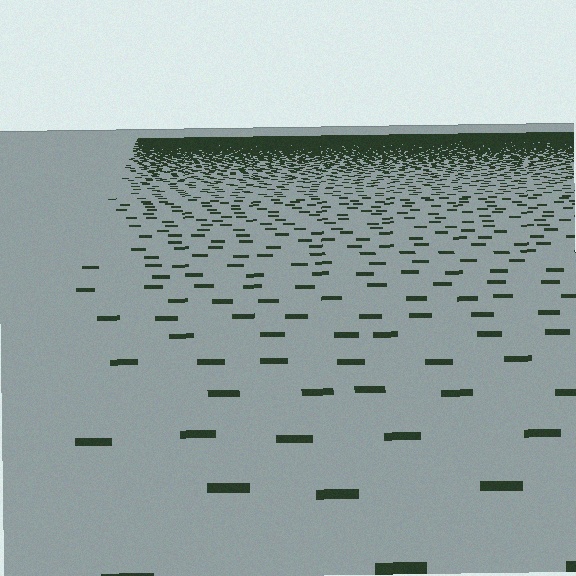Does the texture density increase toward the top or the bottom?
Density increases toward the top.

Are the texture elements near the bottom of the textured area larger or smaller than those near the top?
Larger. Near the bottom, elements are closer to the viewer and appear at a bigger on-screen size.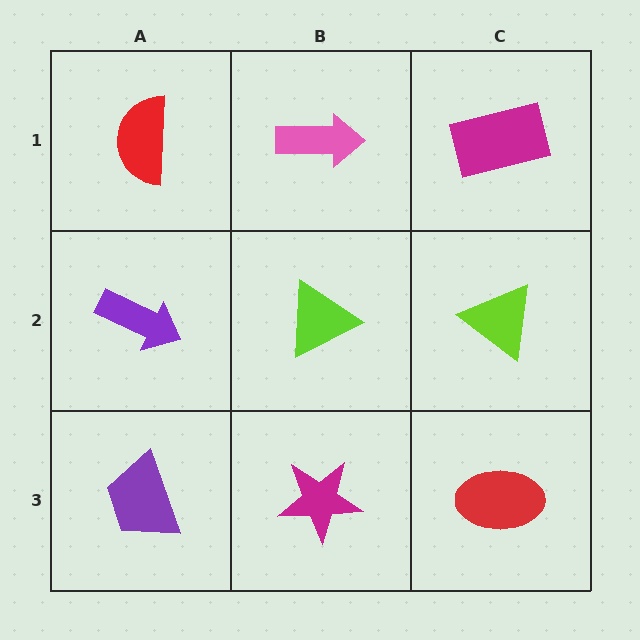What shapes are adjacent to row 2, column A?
A red semicircle (row 1, column A), a purple trapezoid (row 3, column A), a lime triangle (row 2, column B).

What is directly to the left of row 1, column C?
A pink arrow.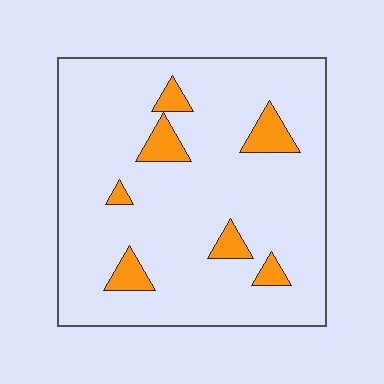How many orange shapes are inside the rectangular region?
7.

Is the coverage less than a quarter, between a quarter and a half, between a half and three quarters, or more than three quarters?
Less than a quarter.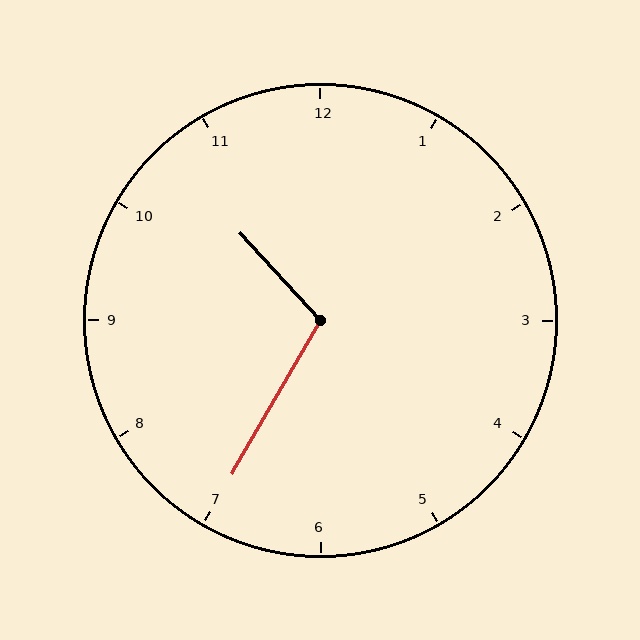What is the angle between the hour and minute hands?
Approximately 108 degrees.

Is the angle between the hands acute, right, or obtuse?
It is obtuse.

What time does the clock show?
10:35.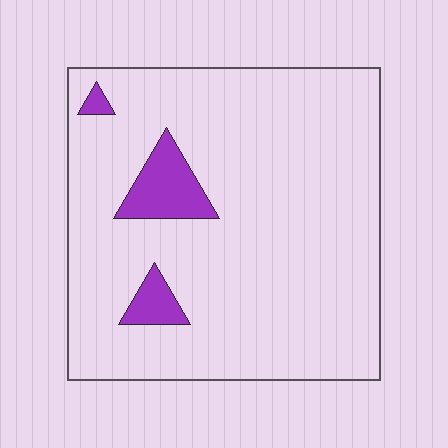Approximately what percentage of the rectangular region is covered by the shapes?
Approximately 10%.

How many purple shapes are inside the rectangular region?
3.